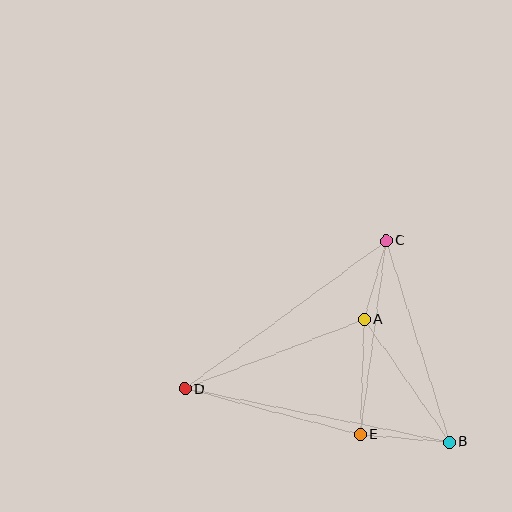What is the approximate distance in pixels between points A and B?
The distance between A and B is approximately 149 pixels.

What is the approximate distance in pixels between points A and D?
The distance between A and D is approximately 192 pixels.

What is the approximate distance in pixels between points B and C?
The distance between B and C is approximately 211 pixels.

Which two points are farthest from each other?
Points B and D are farthest from each other.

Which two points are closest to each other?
Points A and C are closest to each other.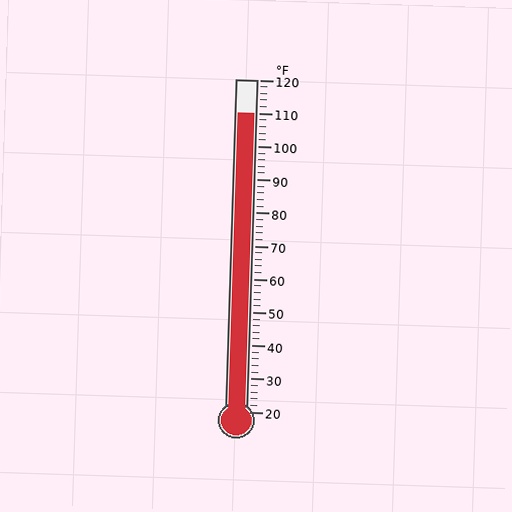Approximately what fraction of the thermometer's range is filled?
The thermometer is filled to approximately 90% of its range.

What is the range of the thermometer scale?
The thermometer scale ranges from 20°F to 120°F.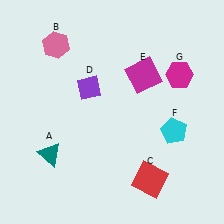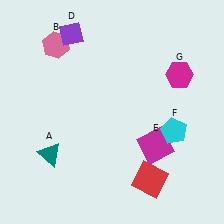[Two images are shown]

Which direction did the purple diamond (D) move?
The purple diamond (D) moved up.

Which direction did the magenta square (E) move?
The magenta square (E) moved down.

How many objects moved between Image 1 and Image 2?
2 objects moved between the two images.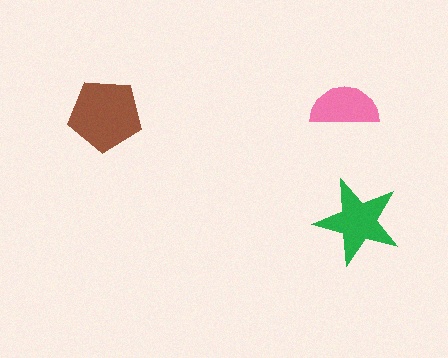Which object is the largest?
The brown pentagon.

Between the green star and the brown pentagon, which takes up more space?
The brown pentagon.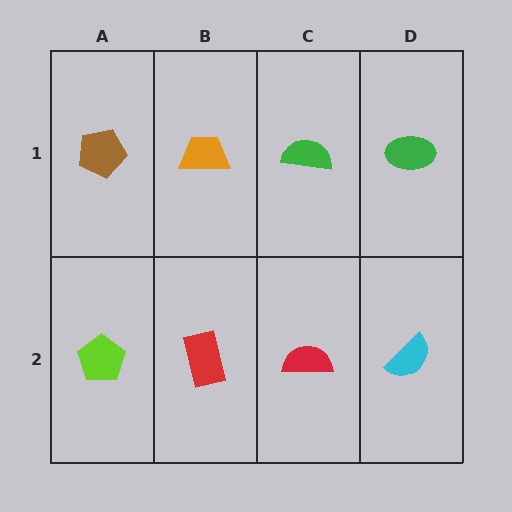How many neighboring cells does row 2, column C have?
3.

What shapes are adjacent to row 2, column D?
A green ellipse (row 1, column D), a red semicircle (row 2, column C).